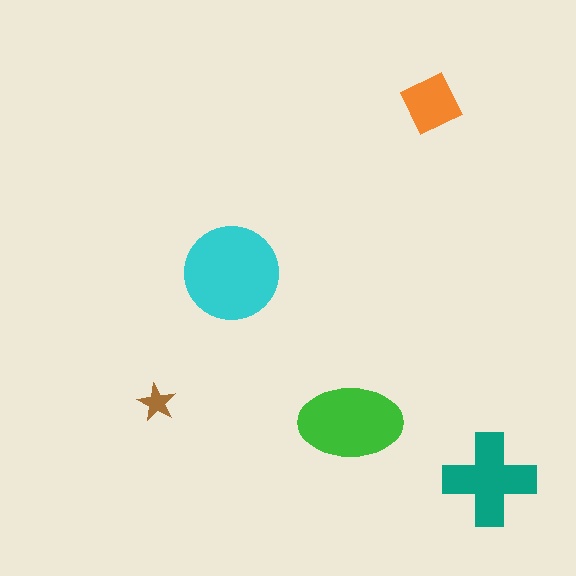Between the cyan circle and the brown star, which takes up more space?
The cyan circle.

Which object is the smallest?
The brown star.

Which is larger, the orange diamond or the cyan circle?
The cyan circle.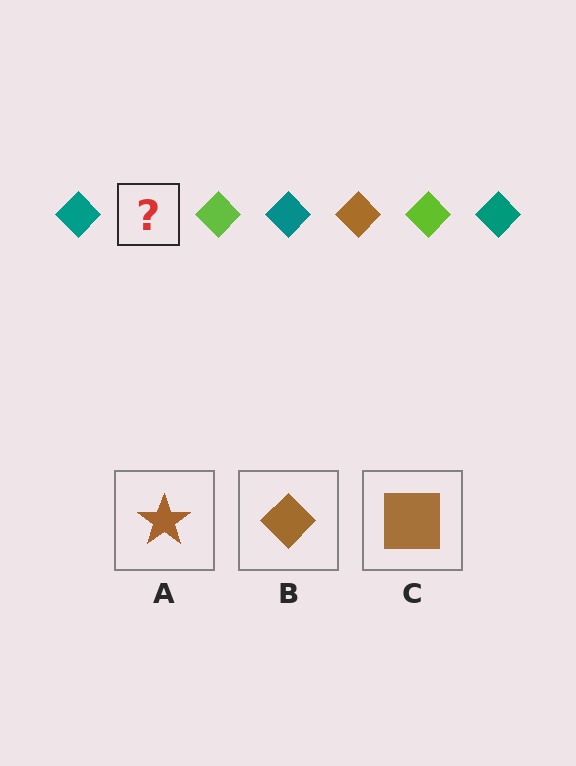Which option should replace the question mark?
Option B.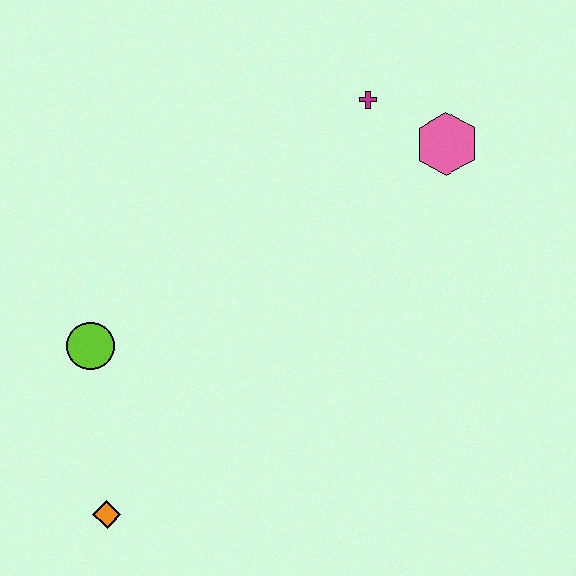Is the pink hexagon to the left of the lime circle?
No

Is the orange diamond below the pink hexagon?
Yes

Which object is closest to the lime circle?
The orange diamond is closest to the lime circle.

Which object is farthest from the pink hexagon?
The orange diamond is farthest from the pink hexagon.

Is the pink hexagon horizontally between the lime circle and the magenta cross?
No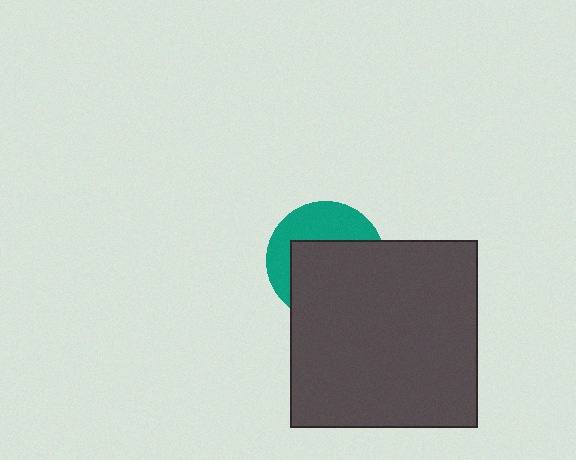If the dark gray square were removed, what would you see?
You would see the complete teal circle.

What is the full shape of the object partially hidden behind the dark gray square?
The partially hidden object is a teal circle.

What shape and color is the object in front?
The object in front is a dark gray square.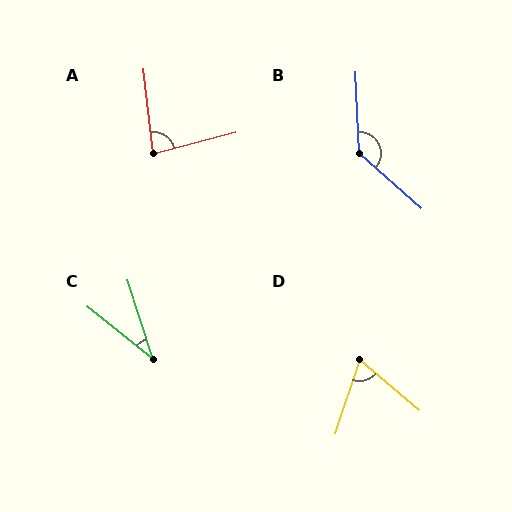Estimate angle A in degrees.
Approximately 82 degrees.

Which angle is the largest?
B, at approximately 134 degrees.